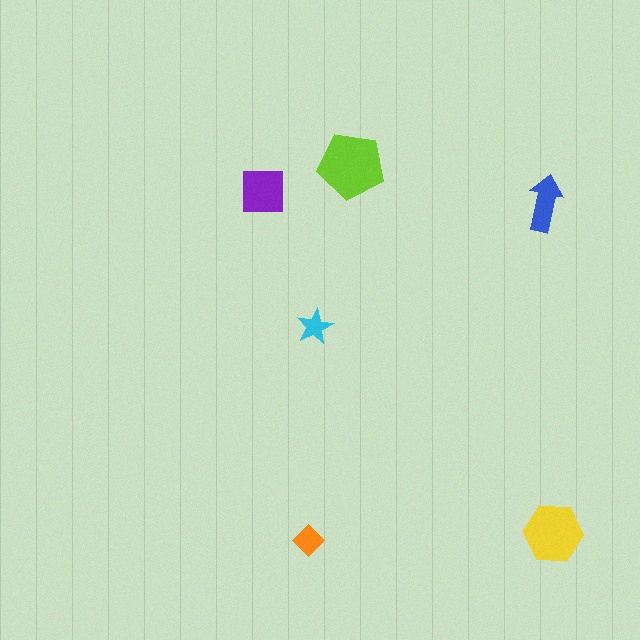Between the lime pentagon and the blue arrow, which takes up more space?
The lime pentagon.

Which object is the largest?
The lime pentagon.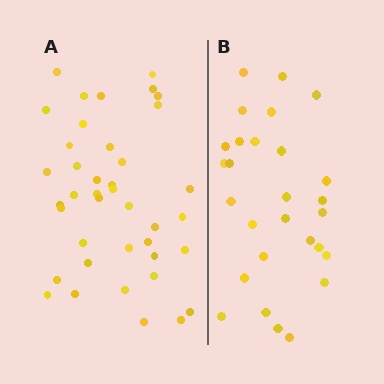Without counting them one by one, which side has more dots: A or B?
Region A (the left region) has more dots.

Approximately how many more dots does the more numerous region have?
Region A has roughly 12 or so more dots than region B.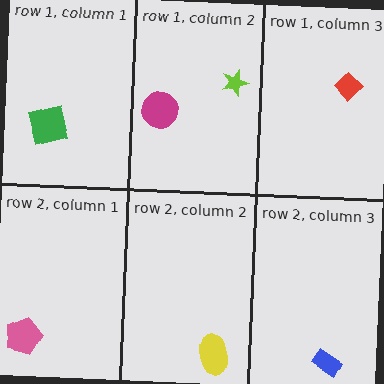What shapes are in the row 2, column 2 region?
The yellow ellipse.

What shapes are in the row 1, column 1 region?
The green square.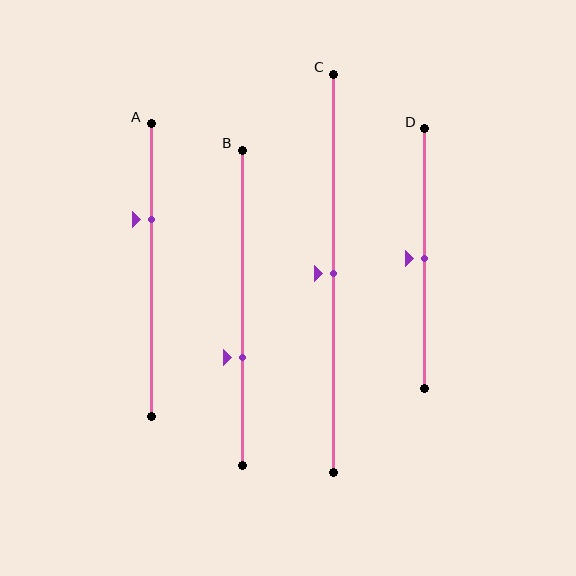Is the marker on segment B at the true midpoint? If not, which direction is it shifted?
No, the marker on segment B is shifted downward by about 16% of the segment length.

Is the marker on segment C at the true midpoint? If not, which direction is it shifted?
Yes, the marker on segment C is at the true midpoint.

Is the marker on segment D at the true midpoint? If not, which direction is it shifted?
Yes, the marker on segment D is at the true midpoint.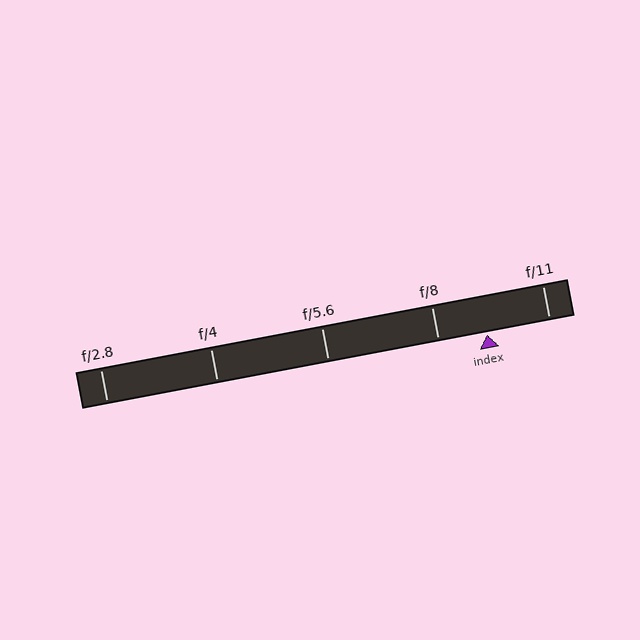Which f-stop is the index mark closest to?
The index mark is closest to f/8.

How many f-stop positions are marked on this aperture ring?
There are 5 f-stop positions marked.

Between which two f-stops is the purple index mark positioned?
The index mark is between f/8 and f/11.